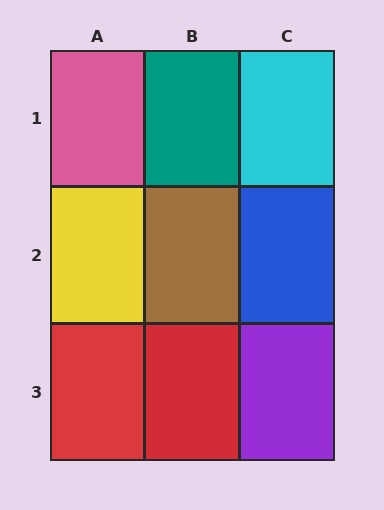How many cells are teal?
1 cell is teal.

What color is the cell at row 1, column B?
Teal.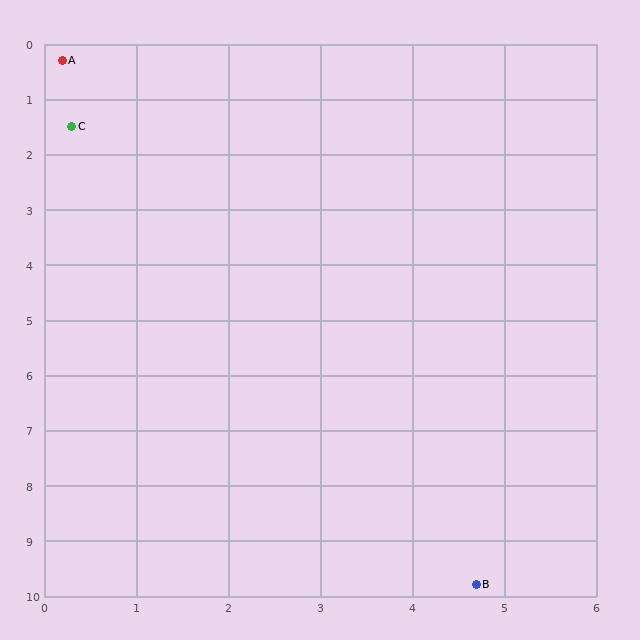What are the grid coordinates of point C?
Point C is at approximately (0.3, 1.5).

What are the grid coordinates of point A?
Point A is at approximately (0.2, 0.3).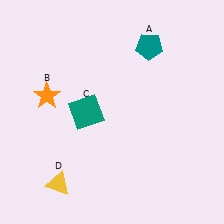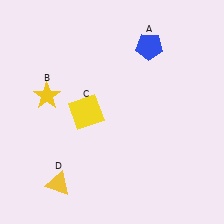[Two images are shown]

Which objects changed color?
A changed from teal to blue. B changed from orange to yellow. C changed from teal to yellow.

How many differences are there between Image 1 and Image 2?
There are 3 differences between the two images.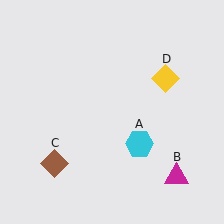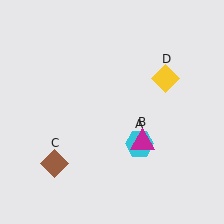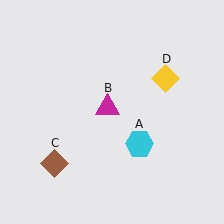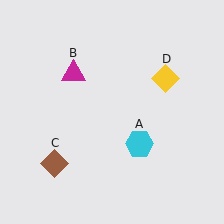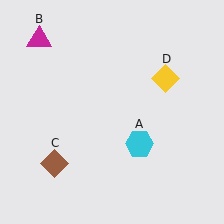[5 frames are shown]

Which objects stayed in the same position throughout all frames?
Cyan hexagon (object A) and brown diamond (object C) and yellow diamond (object D) remained stationary.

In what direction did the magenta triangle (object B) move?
The magenta triangle (object B) moved up and to the left.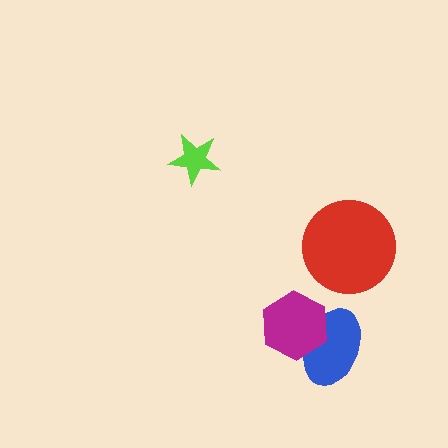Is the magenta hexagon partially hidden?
No, no other shape covers it.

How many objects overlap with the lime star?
0 objects overlap with the lime star.